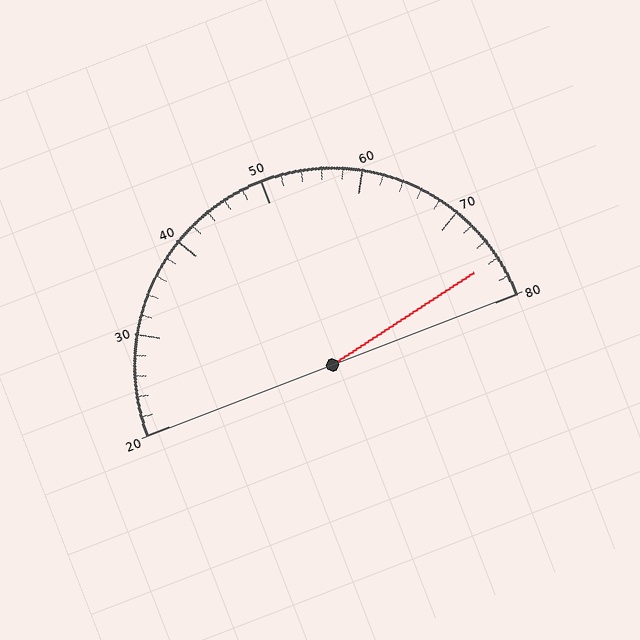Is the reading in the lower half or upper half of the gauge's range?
The reading is in the upper half of the range (20 to 80).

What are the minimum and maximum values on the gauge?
The gauge ranges from 20 to 80.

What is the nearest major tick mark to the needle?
The nearest major tick mark is 80.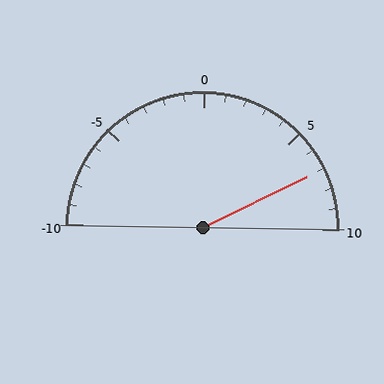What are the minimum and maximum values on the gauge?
The gauge ranges from -10 to 10.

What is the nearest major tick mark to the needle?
The nearest major tick mark is 5.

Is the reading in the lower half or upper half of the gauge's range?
The reading is in the upper half of the range (-10 to 10).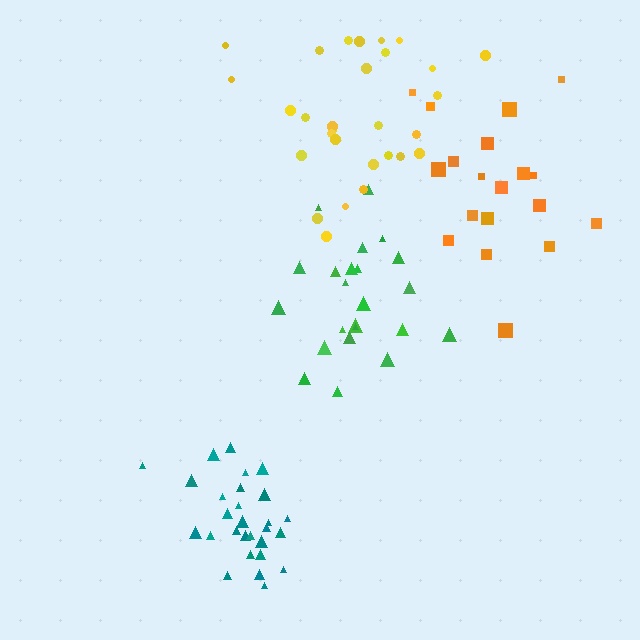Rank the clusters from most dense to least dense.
teal, green, yellow, orange.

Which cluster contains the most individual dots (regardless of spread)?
Yellow (29).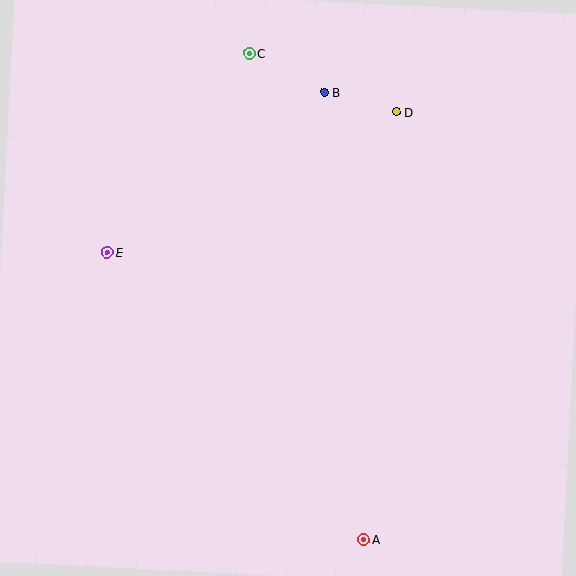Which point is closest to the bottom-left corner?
Point E is closest to the bottom-left corner.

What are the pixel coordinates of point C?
Point C is at (249, 54).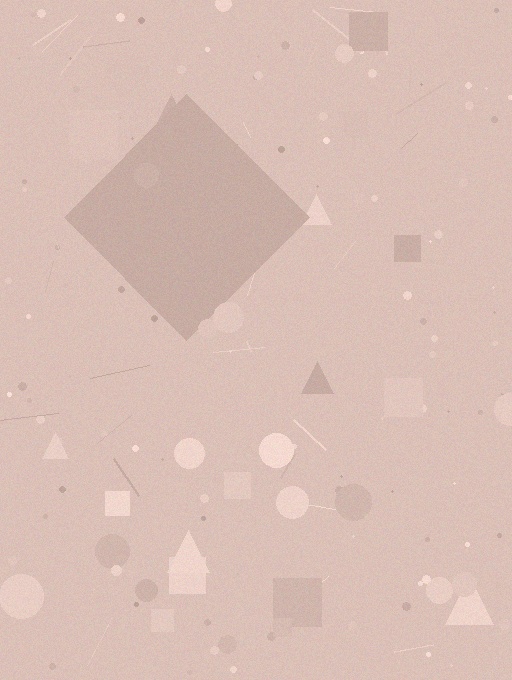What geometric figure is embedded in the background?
A diamond is embedded in the background.